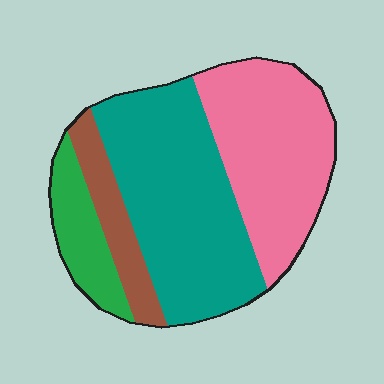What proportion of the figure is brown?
Brown covers 11% of the figure.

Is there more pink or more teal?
Teal.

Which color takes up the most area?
Teal, at roughly 45%.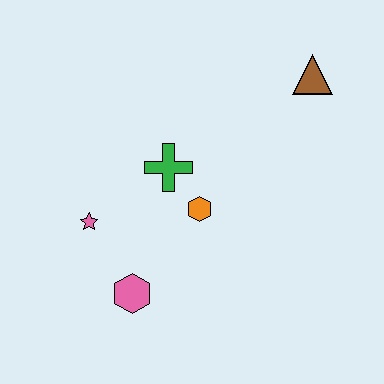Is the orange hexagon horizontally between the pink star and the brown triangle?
Yes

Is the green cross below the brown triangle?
Yes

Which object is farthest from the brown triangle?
The pink hexagon is farthest from the brown triangle.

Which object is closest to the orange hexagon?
The green cross is closest to the orange hexagon.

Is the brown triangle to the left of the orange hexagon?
No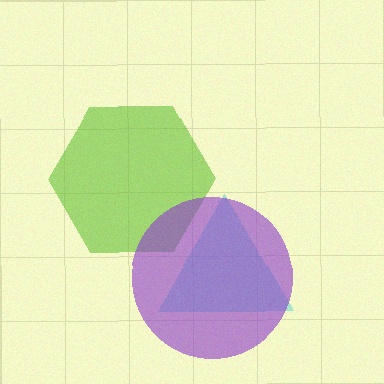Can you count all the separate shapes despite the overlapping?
Yes, there are 3 separate shapes.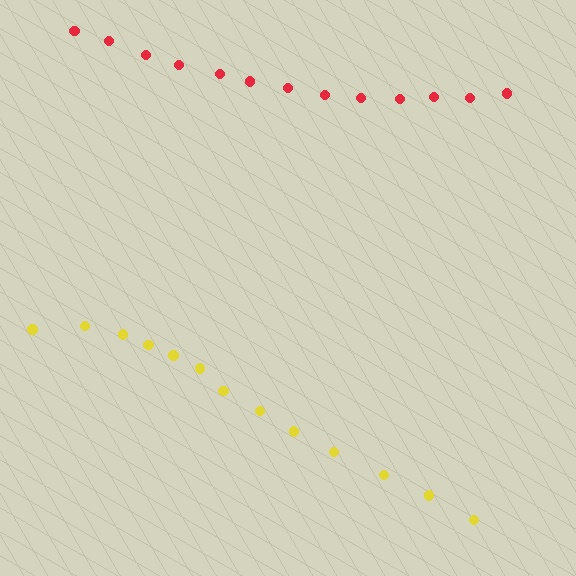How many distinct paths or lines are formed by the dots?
There are 2 distinct paths.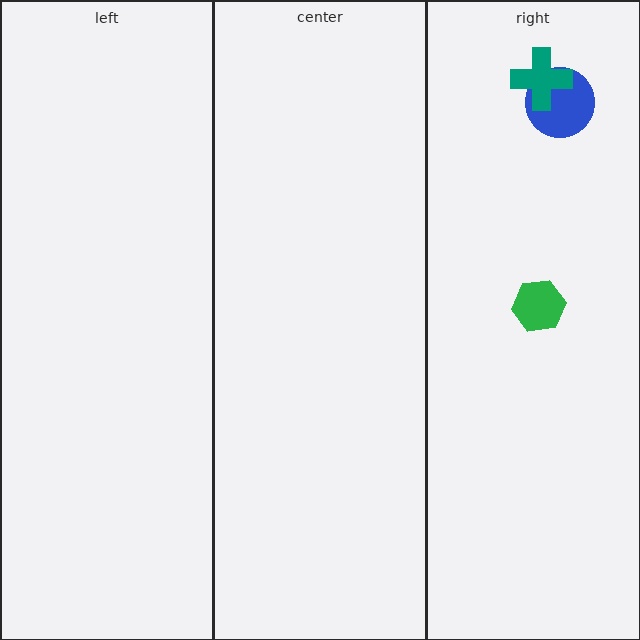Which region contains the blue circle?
The right region.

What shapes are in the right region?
The blue circle, the green hexagon, the teal cross.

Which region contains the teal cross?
The right region.